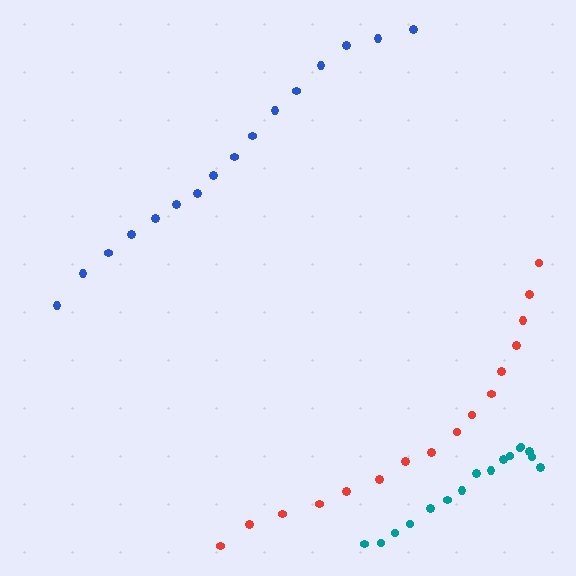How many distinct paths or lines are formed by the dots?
There are 3 distinct paths.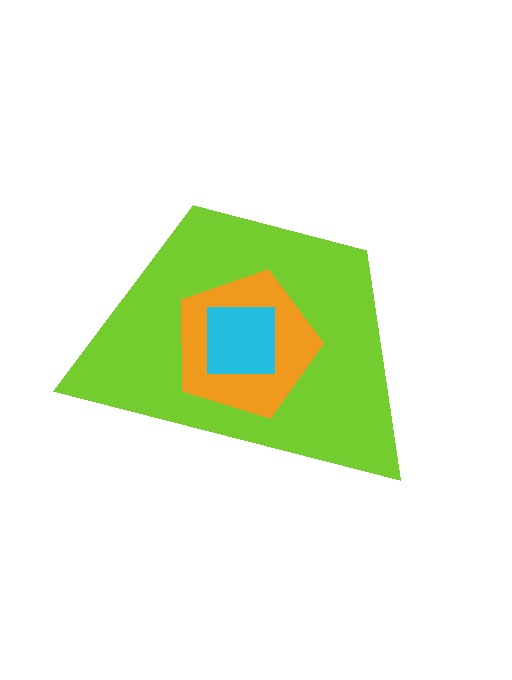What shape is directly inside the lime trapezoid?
The orange pentagon.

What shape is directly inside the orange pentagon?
The cyan square.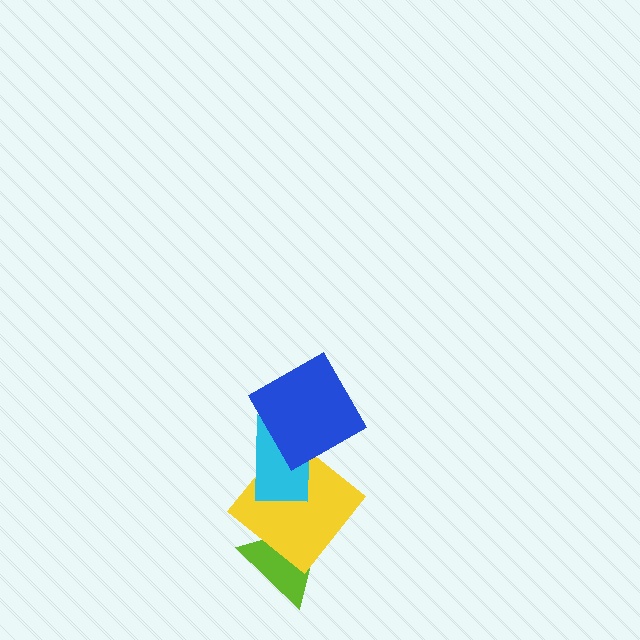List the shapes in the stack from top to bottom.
From top to bottom: the blue square, the cyan rectangle, the yellow diamond, the lime triangle.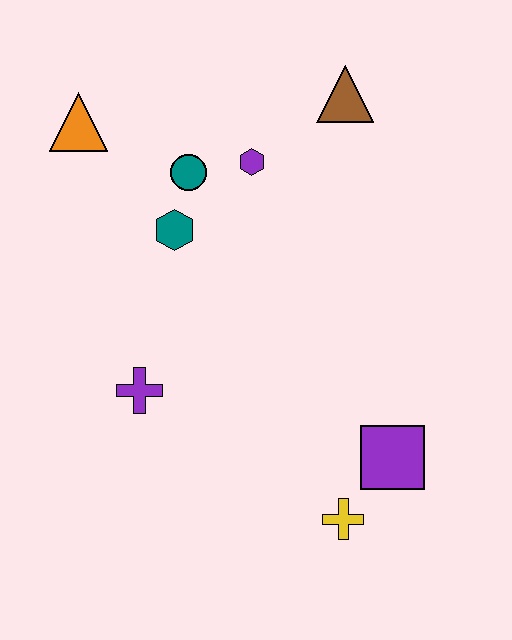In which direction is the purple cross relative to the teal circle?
The purple cross is below the teal circle.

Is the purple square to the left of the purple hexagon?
No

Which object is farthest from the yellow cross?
The orange triangle is farthest from the yellow cross.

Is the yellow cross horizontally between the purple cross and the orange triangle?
No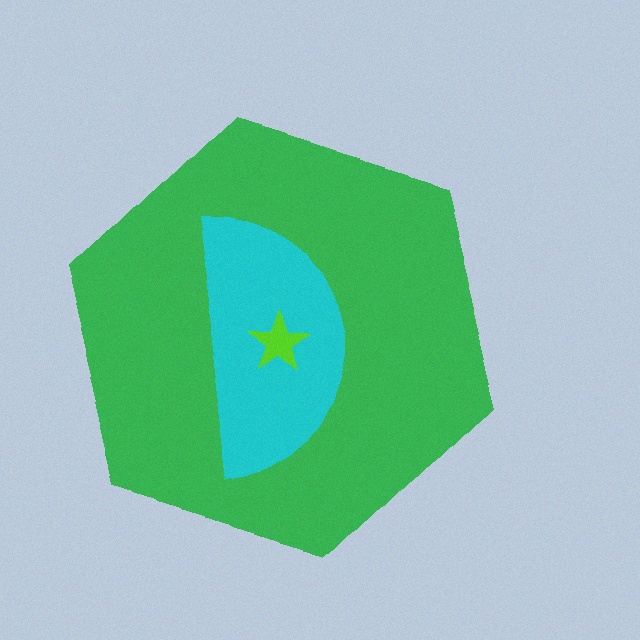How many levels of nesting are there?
3.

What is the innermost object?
The lime star.